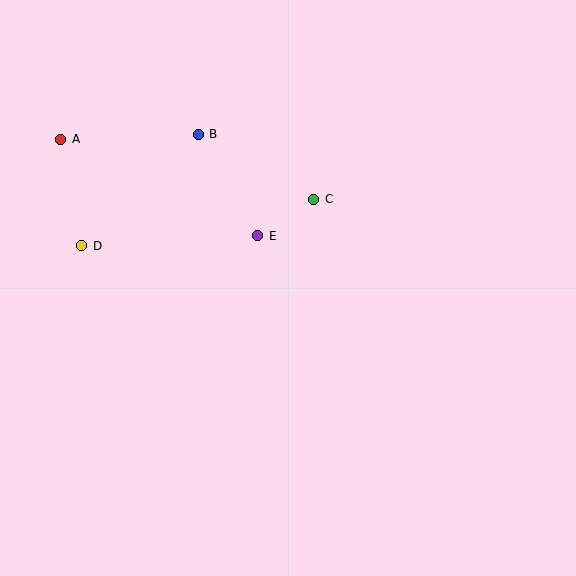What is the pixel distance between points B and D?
The distance between B and D is 161 pixels.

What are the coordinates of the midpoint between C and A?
The midpoint between C and A is at (187, 169).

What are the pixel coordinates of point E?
Point E is at (258, 236).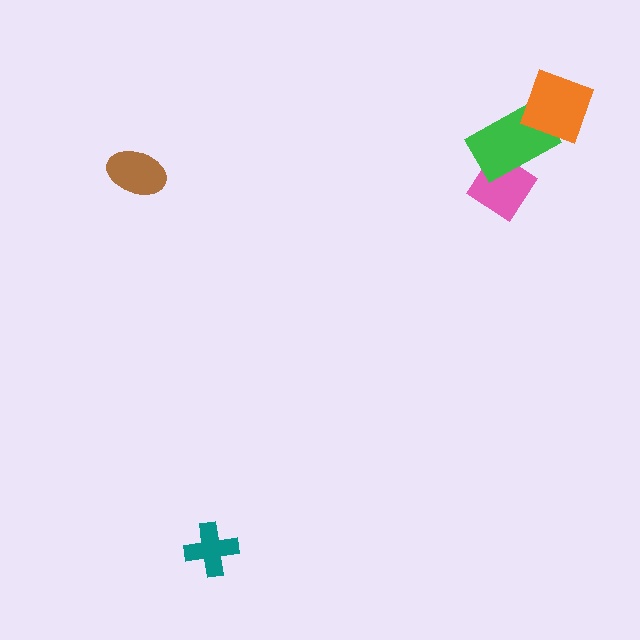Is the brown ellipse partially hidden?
No, no other shape covers it.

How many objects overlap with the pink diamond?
1 object overlaps with the pink diamond.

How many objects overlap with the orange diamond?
1 object overlaps with the orange diamond.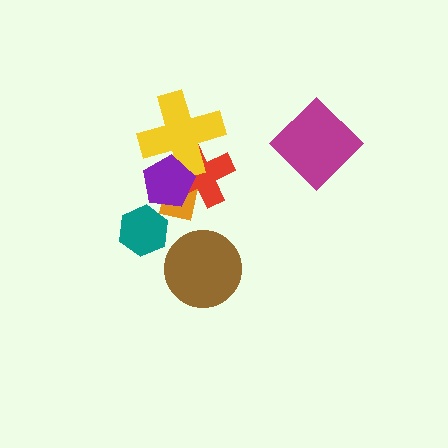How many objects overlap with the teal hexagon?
0 objects overlap with the teal hexagon.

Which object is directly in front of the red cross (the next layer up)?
The yellow cross is directly in front of the red cross.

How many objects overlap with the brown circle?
0 objects overlap with the brown circle.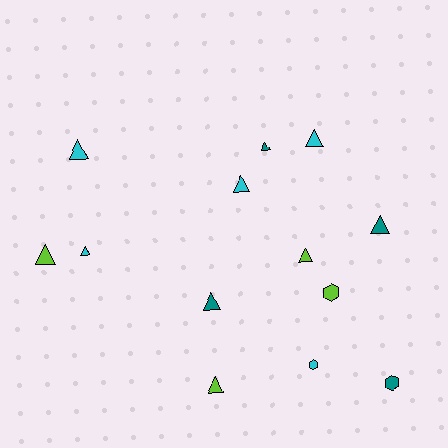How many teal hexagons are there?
There is 1 teal hexagon.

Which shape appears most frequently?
Triangle, with 10 objects.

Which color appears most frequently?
Cyan, with 5 objects.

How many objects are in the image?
There are 13 objects.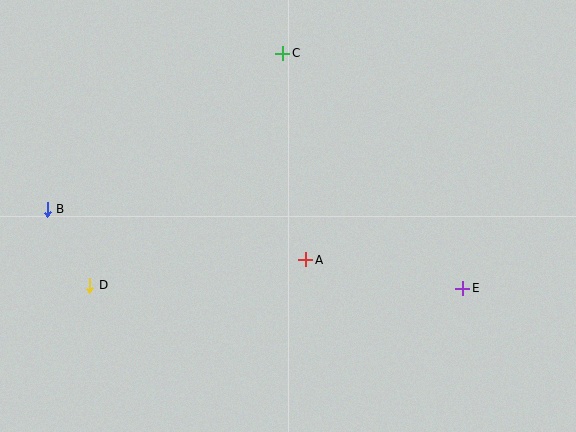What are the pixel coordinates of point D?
Point D is at (90, 285).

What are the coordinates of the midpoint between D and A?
The midpoint between D and A is at (198, 272).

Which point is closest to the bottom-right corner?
Point E is closest to the bottom-right corner.